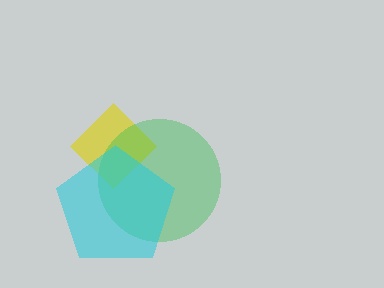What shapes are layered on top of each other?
The layered shapes are: a yellow diamond, a green circle, a cyan pentagon.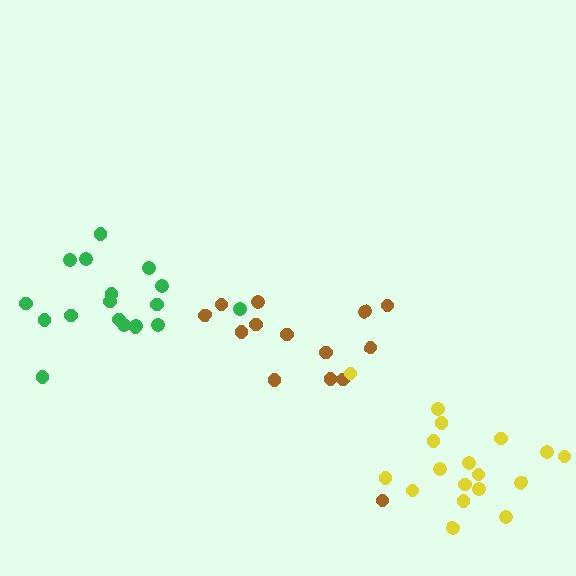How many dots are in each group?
Group 1: 14 dots, Group 2: 18 dots, Group 3: 18 dots (50 total).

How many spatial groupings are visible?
There are 3 spatial groupings.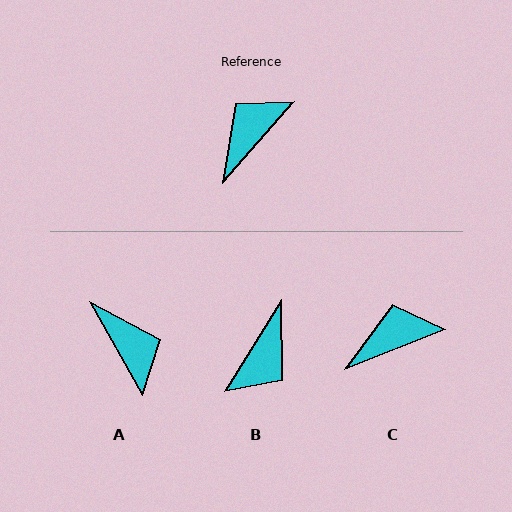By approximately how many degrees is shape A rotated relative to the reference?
Approximately 109 degrees clockwise.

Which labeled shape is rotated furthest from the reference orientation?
B, about 171 degrees away.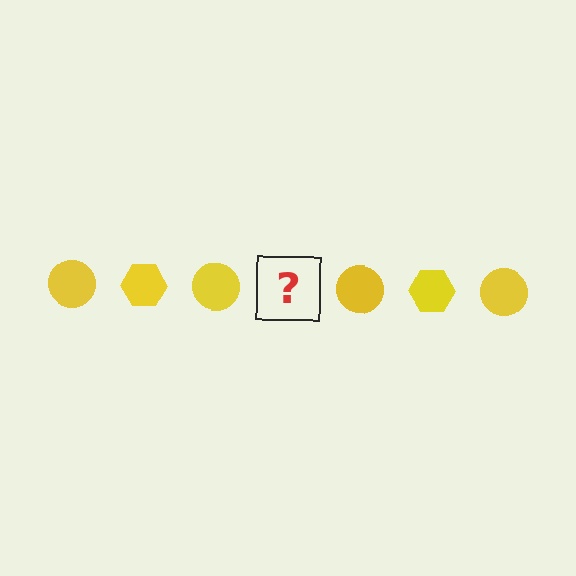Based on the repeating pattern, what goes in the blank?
The blank should be a yellow hexagon.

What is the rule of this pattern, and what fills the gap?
The rule is that the pattern cycles through circle, hexagon shapes in yellow. The gap should be filled with a yellow hexagon.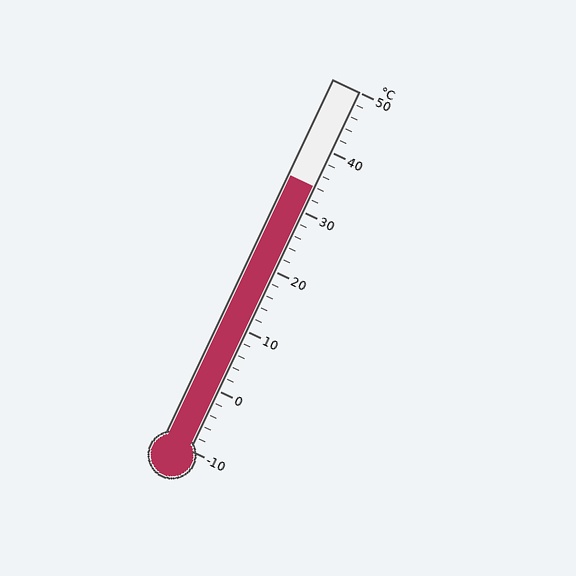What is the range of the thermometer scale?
The thermometer scale ranges from -10°C to 50°C.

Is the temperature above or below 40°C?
The temperature is below 40°C.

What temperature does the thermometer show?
The thermometer shows approximately 34°C.